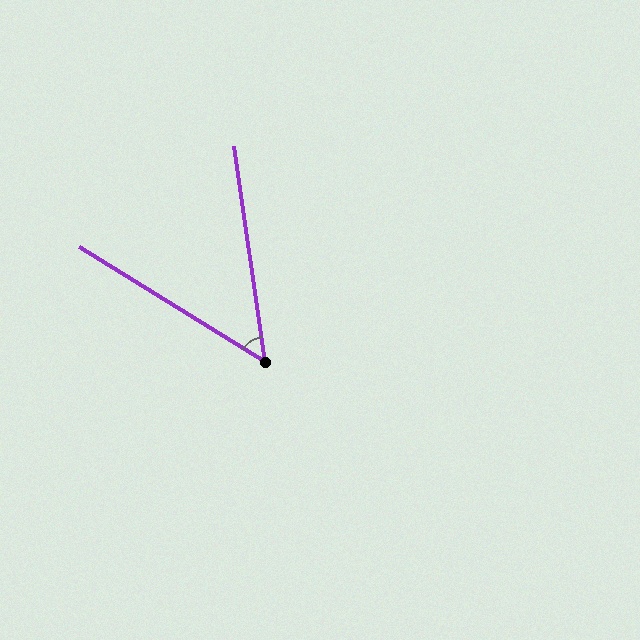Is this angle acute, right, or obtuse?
It is acute.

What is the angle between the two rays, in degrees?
Approximately 50 degrees.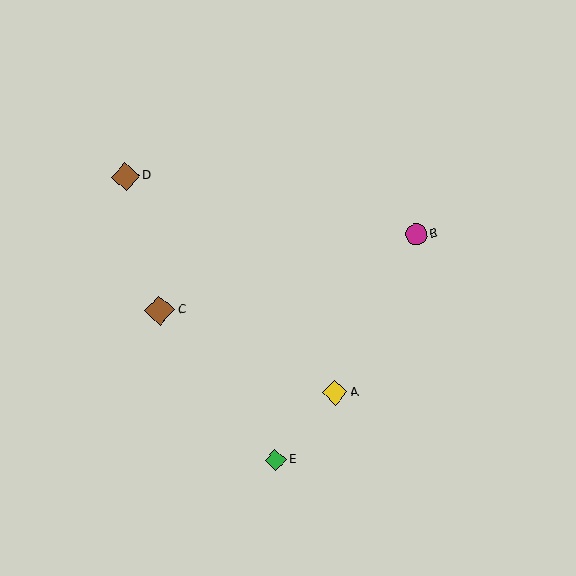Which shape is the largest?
The brown diamond (labeled C) is the largest.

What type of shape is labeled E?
Shape E is a green diamond.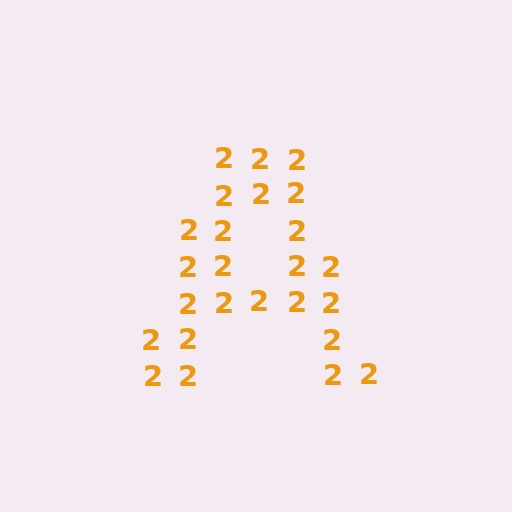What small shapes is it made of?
It is made of small digit 2's.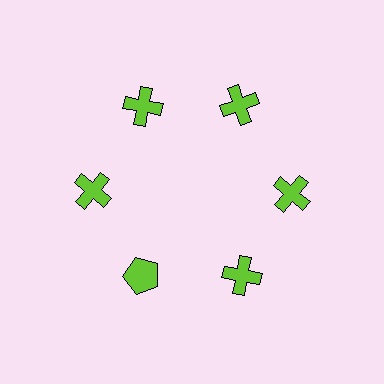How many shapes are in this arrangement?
There are 6 shapes arranged in a ring pattern.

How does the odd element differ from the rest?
It has a different shape: pentagon instead of cross.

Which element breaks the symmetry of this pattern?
The lime pentagon at roughly the 7 o'clock position breaks the symmetry. All other shapes are lime crosses.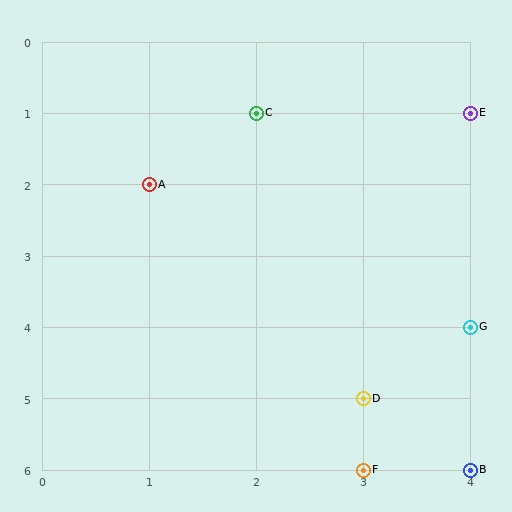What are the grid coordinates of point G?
Point G is at grid coordinates (4, 4).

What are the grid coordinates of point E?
Point E is at grid coordinates (4, 1).